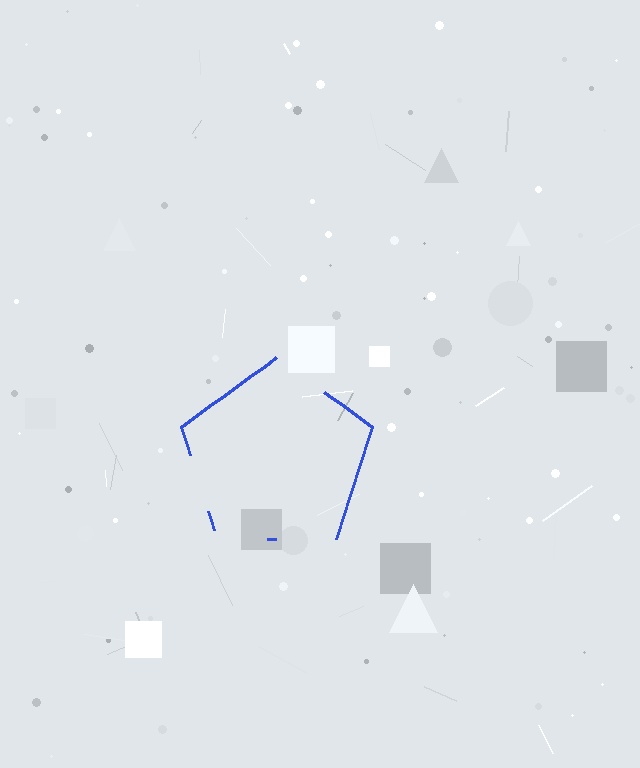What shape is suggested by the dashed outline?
The dashed outline suggests a pentagon.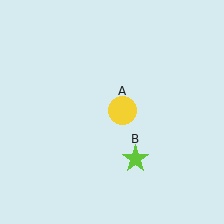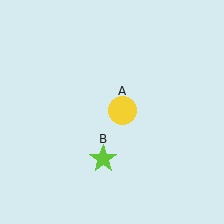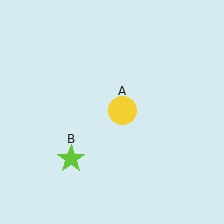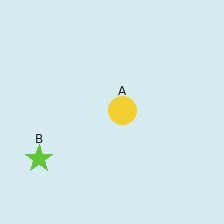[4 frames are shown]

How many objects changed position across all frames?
1 object changed position: lime star (object B).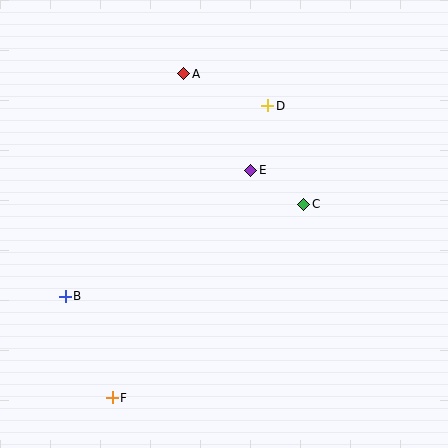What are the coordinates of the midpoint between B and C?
The midpoint between B and C is at (184, 250).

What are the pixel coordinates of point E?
Point E is at (251, 170).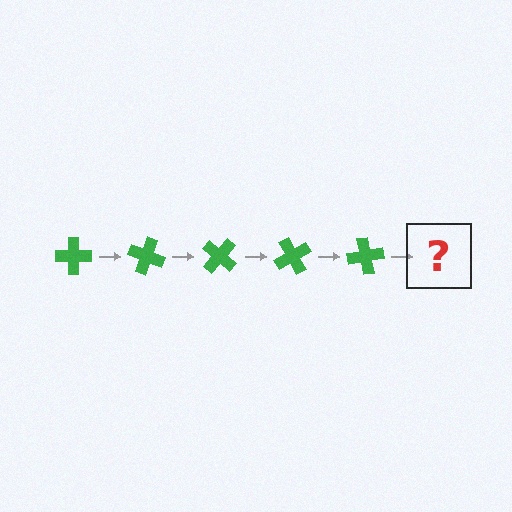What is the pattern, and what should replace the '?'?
The pattern is that the cross rotates 20 degrees each step. The '?' should be a green cross rotated 100 degrees.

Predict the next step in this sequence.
The next step is a green cross rotated 100 degrees.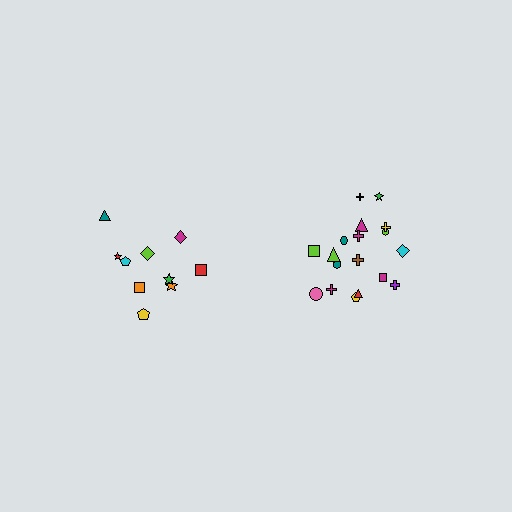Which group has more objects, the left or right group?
The right group.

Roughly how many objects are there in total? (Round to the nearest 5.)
Roughly 30 objects in total.